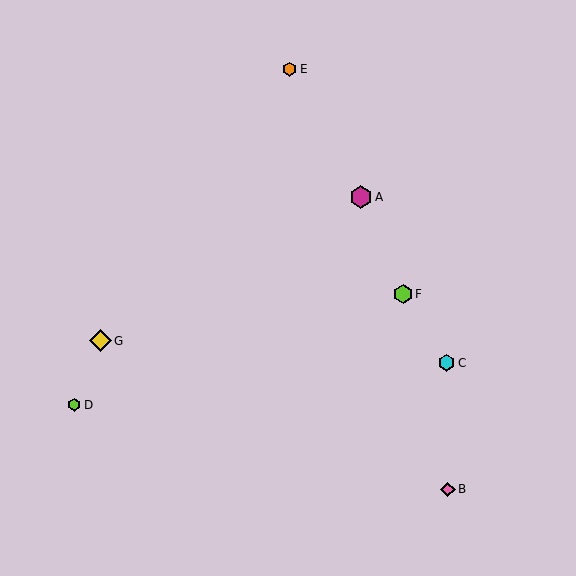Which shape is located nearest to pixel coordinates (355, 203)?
The magenta hexagon (labeled A) at (361, 197) is nearest to that location.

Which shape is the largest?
The magenta hexagon (labeled A) is the largest.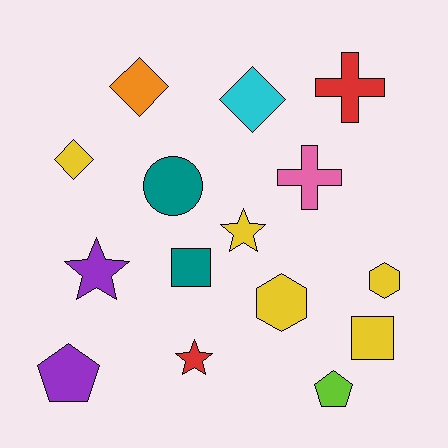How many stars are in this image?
There are 3 stars.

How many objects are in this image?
There are 15 objects.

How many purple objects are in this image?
There are 2 purple objects.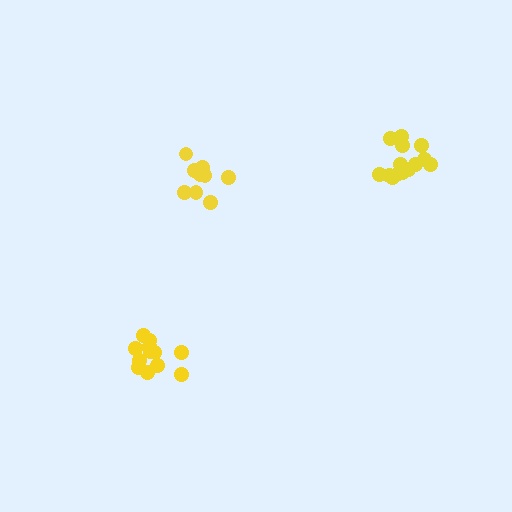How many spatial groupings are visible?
There are 3 spatial groupings.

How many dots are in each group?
Group 1: 9 dots, Group 2: 12 dots, Group 3: 14 dots (35 total).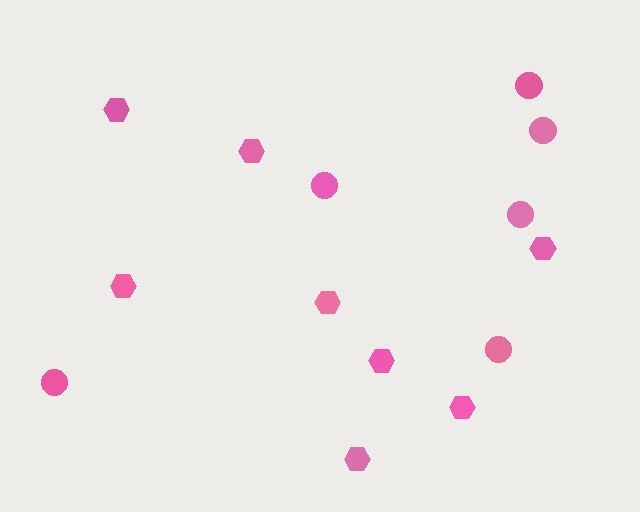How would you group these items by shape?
There are 2 groups: one group of circles (6) and one group of hexagons (8).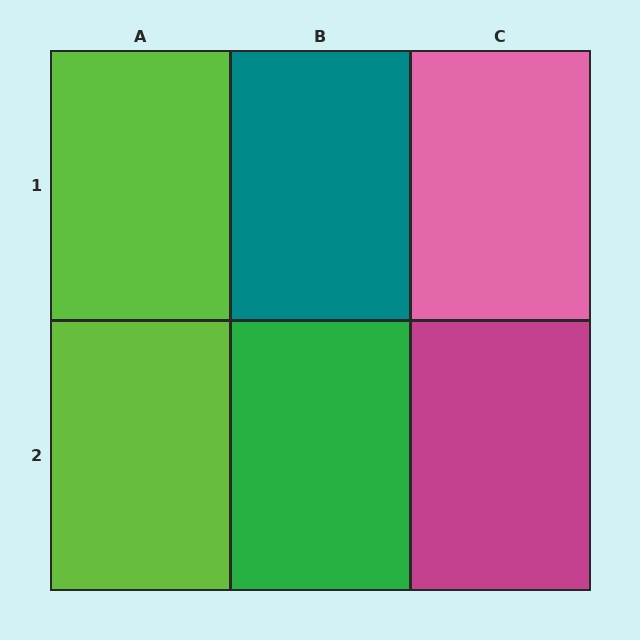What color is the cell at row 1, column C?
Pink.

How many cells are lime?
2 cells are lime.